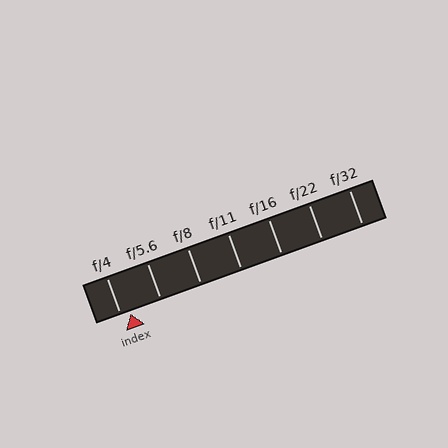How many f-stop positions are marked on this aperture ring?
There are 7 f-stop positions marked.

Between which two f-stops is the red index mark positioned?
The index mark is between f/4 and f/5.6.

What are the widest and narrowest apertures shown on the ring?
The widest aperture shown is f/4 and the narrowest is f/32.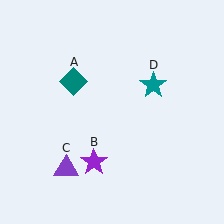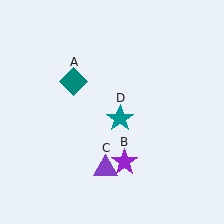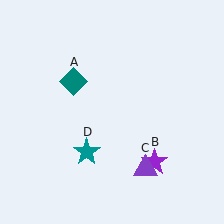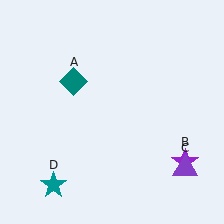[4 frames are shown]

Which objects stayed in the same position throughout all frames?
Teal diamond (object A) remained stationary.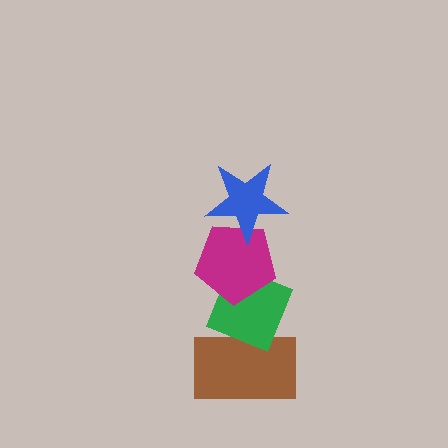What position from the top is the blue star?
The blue star is 1st from the top.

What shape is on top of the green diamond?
The magenta pentagon is on top of the green diamond.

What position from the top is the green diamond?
The green diamond is 3rd from the top.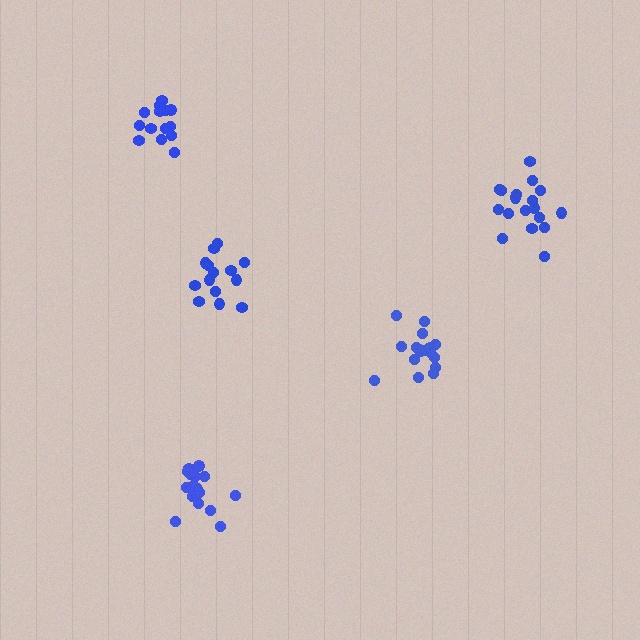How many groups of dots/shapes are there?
There are 5 groups.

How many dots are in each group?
Group 1: 17 dots, Group 2: 14 dots, Group 3: 17 dots, Group 4: 19 dots, Group 5: 14 dots (81 total).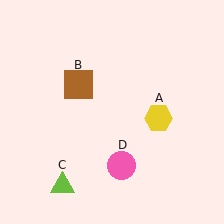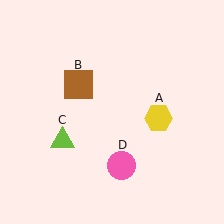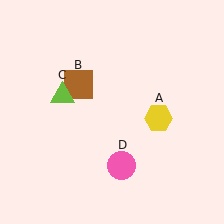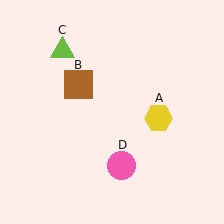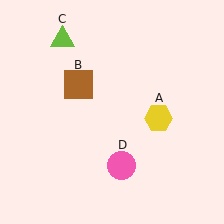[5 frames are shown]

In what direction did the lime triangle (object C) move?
The lime triangle (object C) moved up.